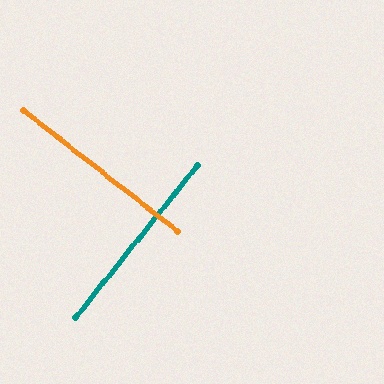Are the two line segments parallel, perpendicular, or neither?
Perpendicular — they meet at approximately 90°.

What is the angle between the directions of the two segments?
Approximately 90 degrees.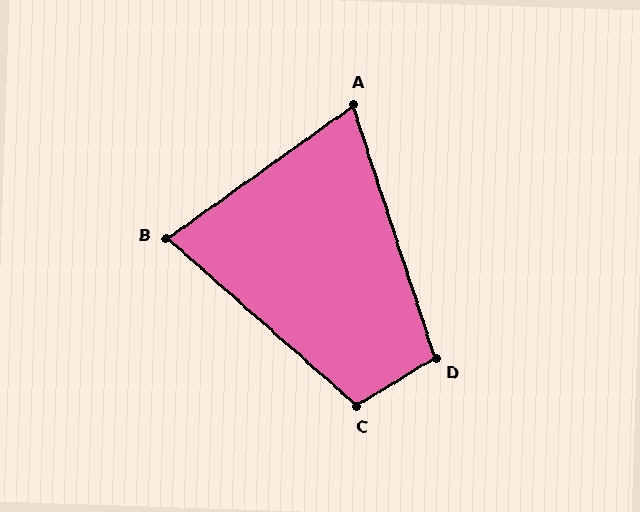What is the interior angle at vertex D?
Approximately 103 degrees (obtuse).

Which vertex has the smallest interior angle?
A, at approximately 72 degrees.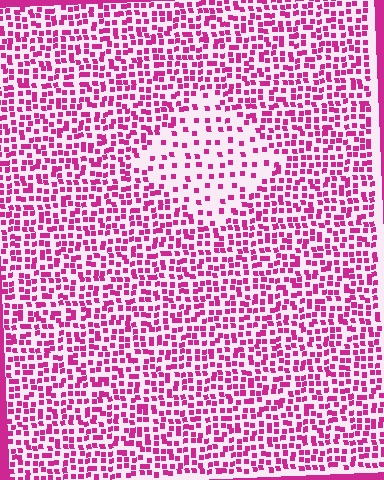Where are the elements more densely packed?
The elements are more densely packed outside the diamond boundary.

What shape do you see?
I see a diamond.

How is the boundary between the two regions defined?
The boundary is defined by a change in element density (approximately 2.3x ratio). All elements are the same color, size, and shape.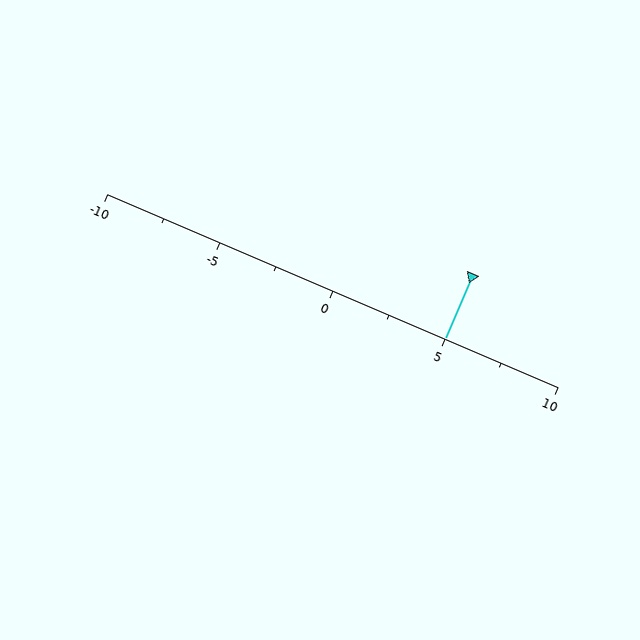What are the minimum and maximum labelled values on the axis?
The axis runs from -10 to 10.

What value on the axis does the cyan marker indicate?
The marker indicates approximately 5.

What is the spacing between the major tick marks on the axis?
The major ticks are spaced 5 apart.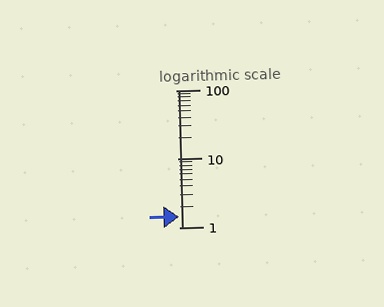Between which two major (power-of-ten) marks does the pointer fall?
The pointer is between 1 and 10.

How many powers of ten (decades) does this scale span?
The scale spans 2 decades, from 1 to 100.